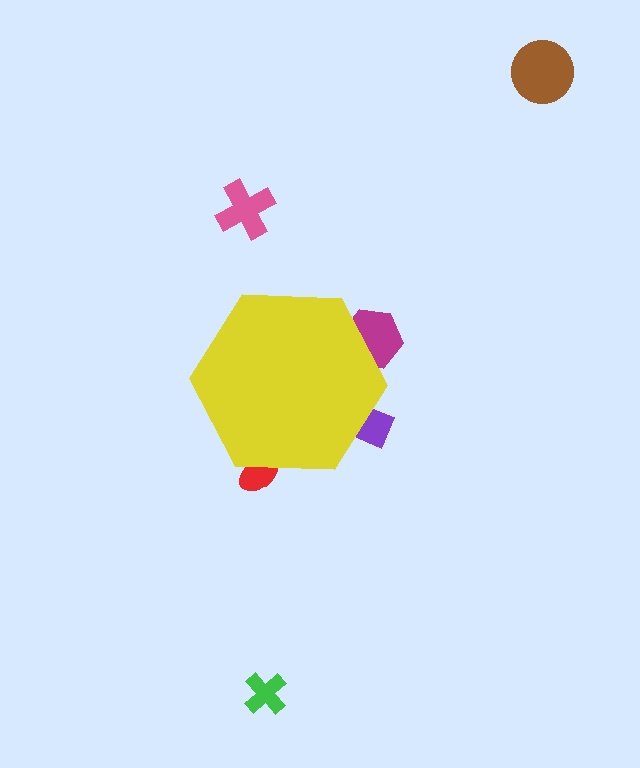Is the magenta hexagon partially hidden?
Yes, the magenta hexagon is partially hidden behind the yellow hexagon.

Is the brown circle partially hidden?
No, the brown circle is fully visible.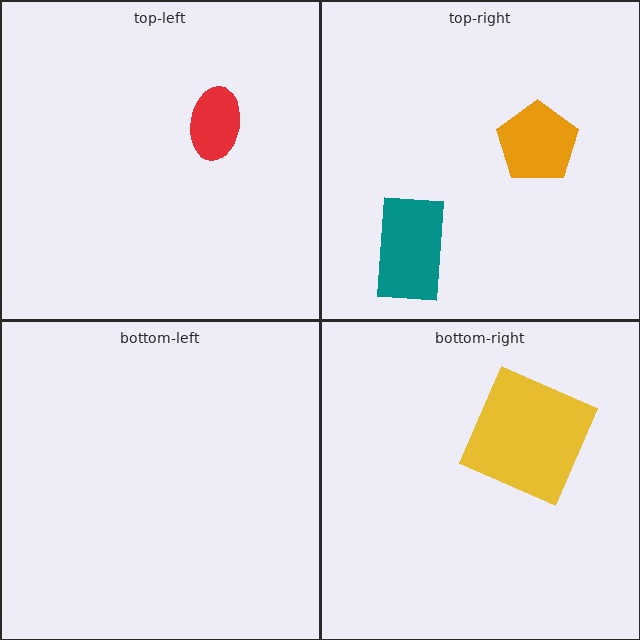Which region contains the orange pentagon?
The top-right region.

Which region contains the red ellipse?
The top-left region.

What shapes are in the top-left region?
The red ellipse.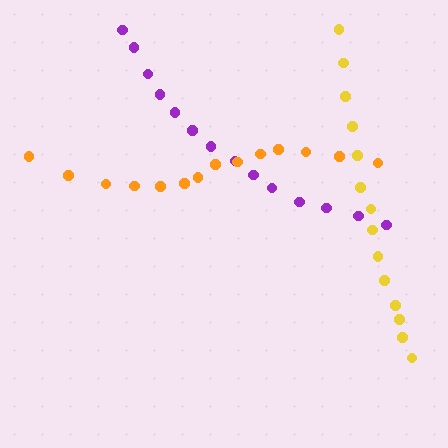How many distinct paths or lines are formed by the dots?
There are 3 distinct paths.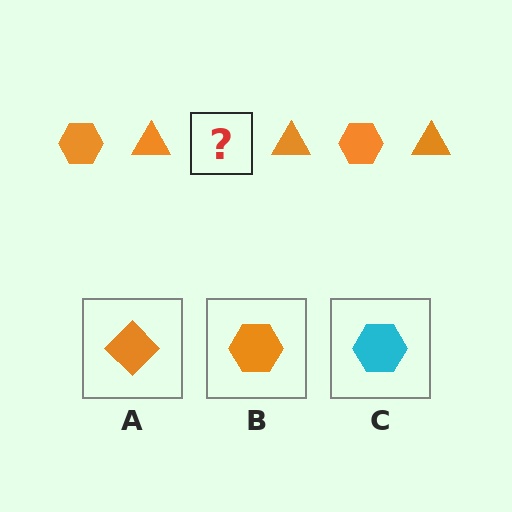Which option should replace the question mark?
Option B.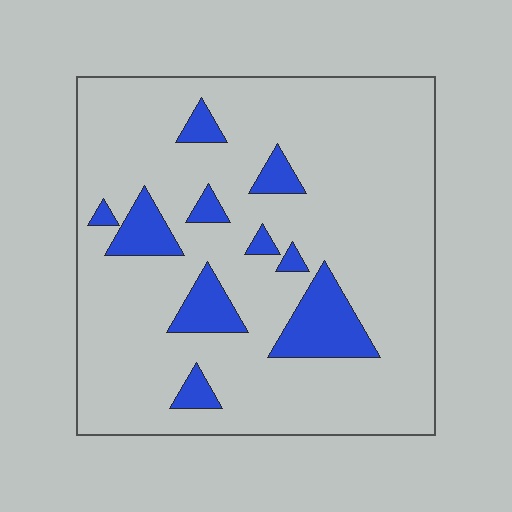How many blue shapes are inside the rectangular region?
10.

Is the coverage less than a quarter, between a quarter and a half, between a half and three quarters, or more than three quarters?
Less than a quarter.